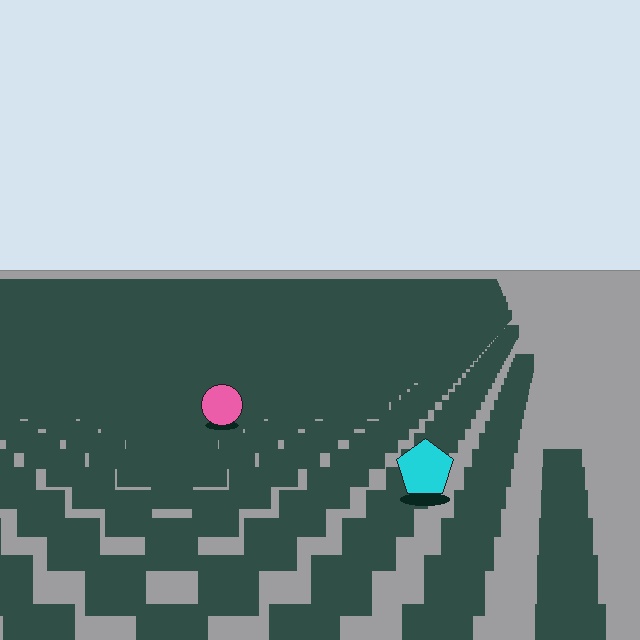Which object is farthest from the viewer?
The pink circle is farthest from the viewer. It appears smaller and the ground texture around it is denser.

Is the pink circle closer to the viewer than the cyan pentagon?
No. The cyan pentagon is closer — you can tell from the texture gradient: the ground texture is coarser near it.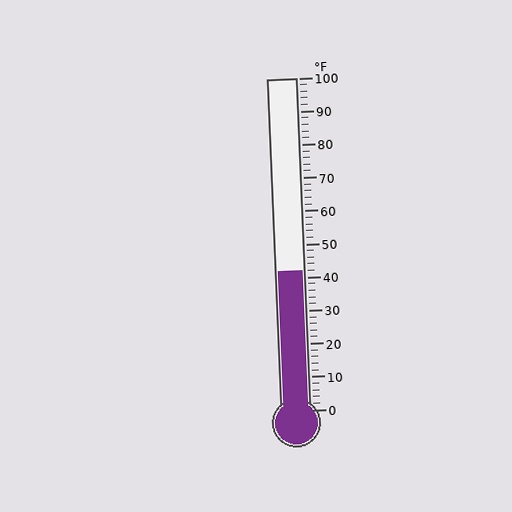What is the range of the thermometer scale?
The thermometer scale ranges from 0°F to 100°F.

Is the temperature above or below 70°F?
The temperature is below 70°F.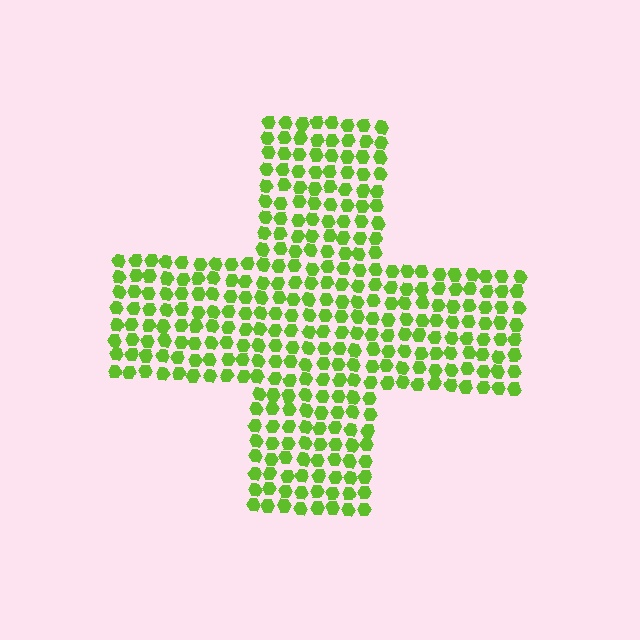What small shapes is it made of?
It is made of small hexagons.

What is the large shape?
The large shape is a cross.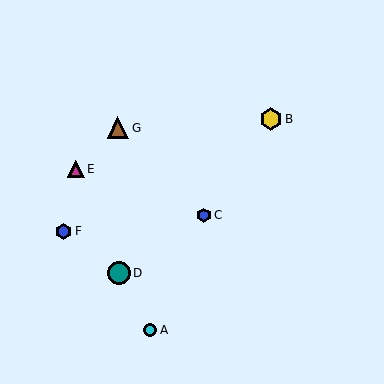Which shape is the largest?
The teal circle (labeled D) is the largest.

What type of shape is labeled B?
Shape B is a yellow hexagon.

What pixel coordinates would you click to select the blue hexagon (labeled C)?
Click at (204, 215) to select the blue hexagon C.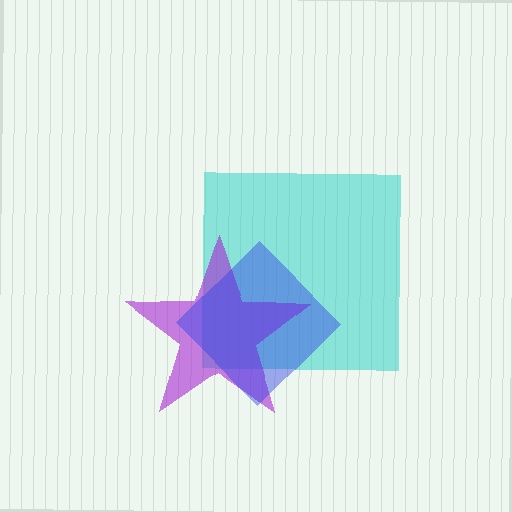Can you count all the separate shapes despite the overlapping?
Yes, there are 3 separate shapes.